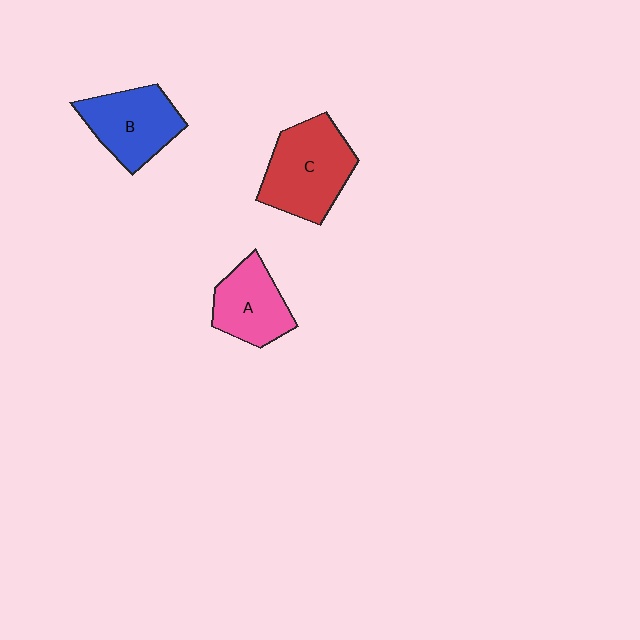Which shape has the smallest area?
Shape A (pink).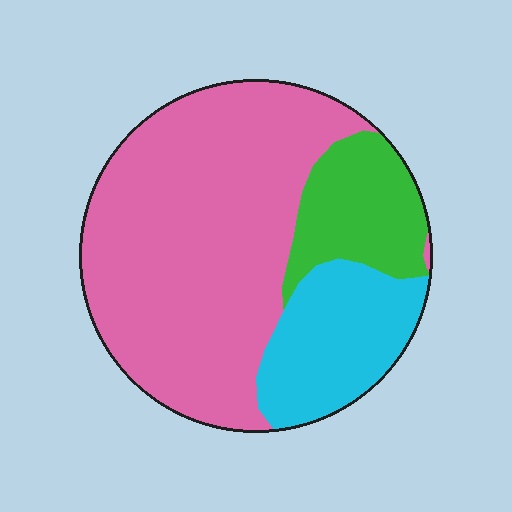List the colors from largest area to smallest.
From largest to smallest: pink, cyan, green.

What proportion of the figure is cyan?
Cyan covers 20% of the figure.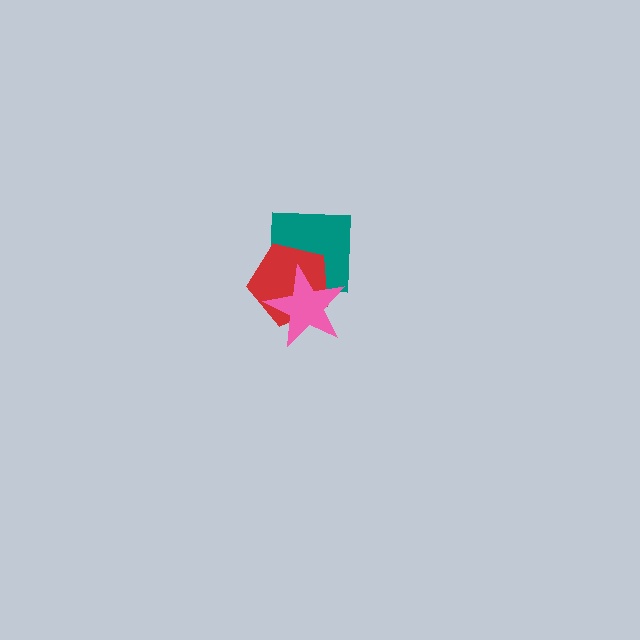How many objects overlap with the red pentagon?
2 objects overlap with the red pentagon.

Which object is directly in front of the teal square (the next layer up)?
The red pentagon is directly in front of the teal square.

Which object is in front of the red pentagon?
The pink star is in front of the red pentagon.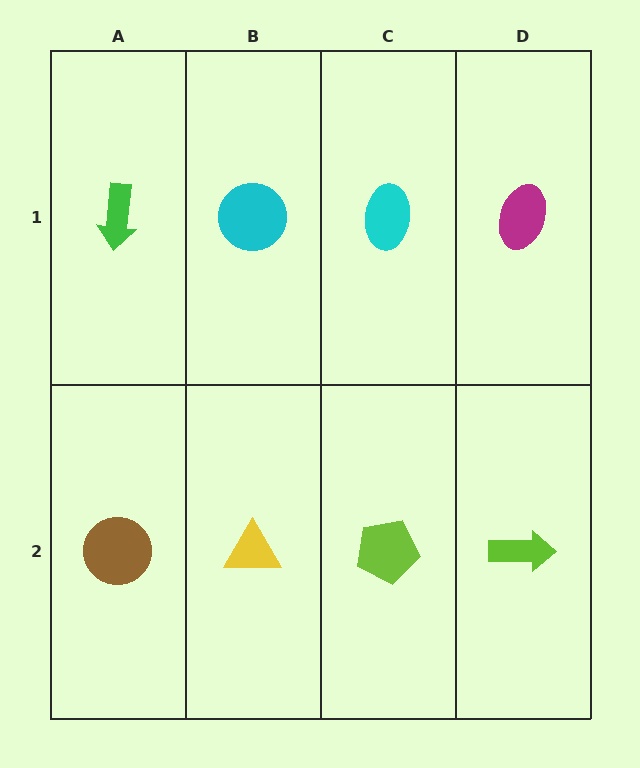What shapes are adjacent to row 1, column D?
A lime arrow (row 2, column D), a cyan ellipse (row 1, column C).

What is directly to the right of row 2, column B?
A lime pentagon.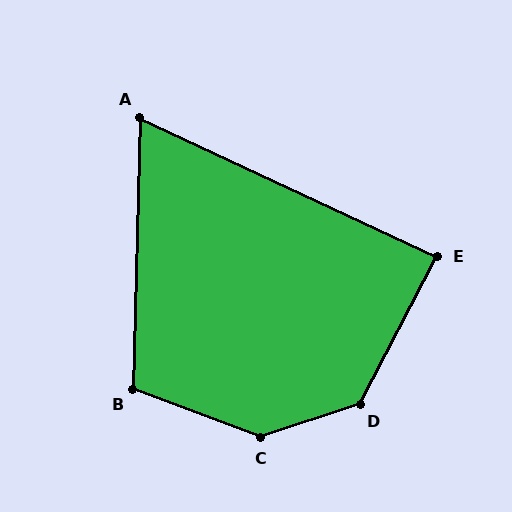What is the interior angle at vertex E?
Approximately 88 degrees (approximately right).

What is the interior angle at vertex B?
Approximately 109 degrees (obtuse).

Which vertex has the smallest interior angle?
A, at approximately 66 degrees.